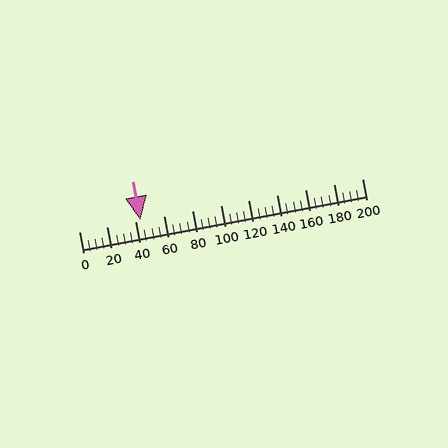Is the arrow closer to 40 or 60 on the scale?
The arrow is closer to 40.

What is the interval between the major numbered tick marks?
The major tick marks are spaced 20 units apart.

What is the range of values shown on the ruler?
The ruler shows values from 0 to 200.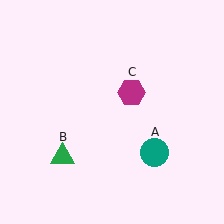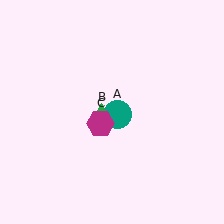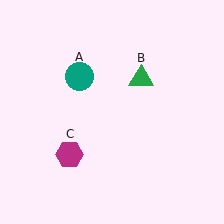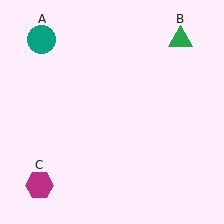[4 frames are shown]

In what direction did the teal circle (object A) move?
The teal circle (object A) moved up and to the left.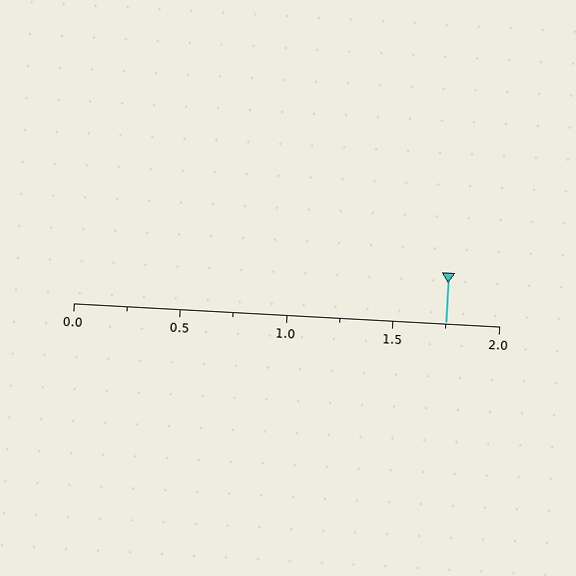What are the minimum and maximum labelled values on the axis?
The axis runs from 0.0 to 2.0.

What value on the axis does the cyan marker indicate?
The marker indicates approximately 1.75.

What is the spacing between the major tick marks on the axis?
The major ticks are spaced 0.5 apart.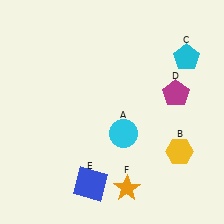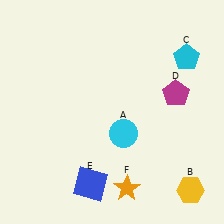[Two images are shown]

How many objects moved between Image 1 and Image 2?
1 object moved between the two images.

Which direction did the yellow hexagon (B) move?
The yellow hexagon (B) moved down.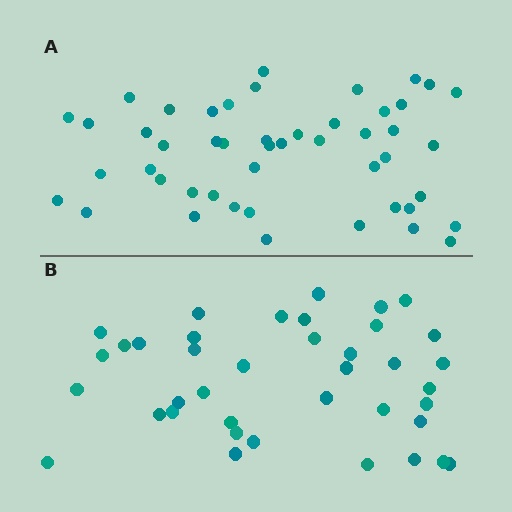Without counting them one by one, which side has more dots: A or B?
Region A (the top region) has more dots.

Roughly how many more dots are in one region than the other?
Region A has roughly 8 or so more dots than region B.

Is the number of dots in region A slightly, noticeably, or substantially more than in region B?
Region A has only slightly more — the two regions are fairly close. The ratio is roughly 1.2 to 1.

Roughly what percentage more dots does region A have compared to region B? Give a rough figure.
About 25% more.